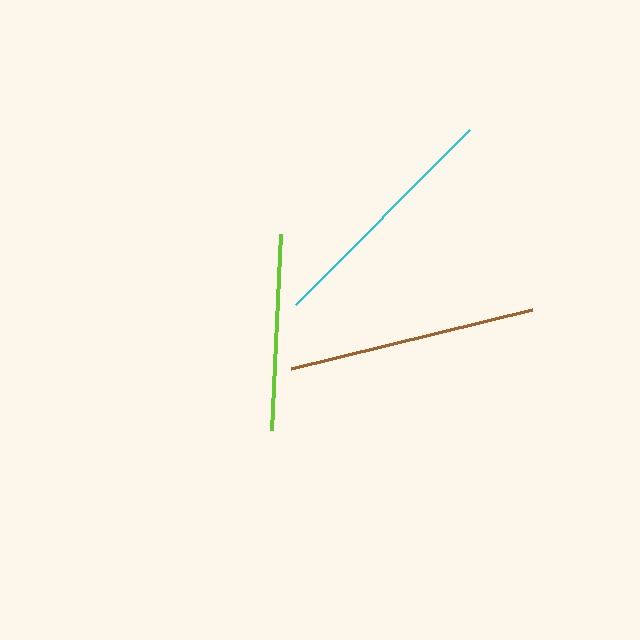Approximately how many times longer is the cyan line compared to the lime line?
The cyan line is approximately 1.3 times the length of the lime line.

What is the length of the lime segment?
The lime segment is approximately 197 pixels long.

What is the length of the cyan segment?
The cyan segment is approximately 247 pixels long.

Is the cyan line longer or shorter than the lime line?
The cyan line is longer than the lime line.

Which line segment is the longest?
The brown line is the longest at approximately 248 pixels.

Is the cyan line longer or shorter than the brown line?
The brown line is longer than the cyan line.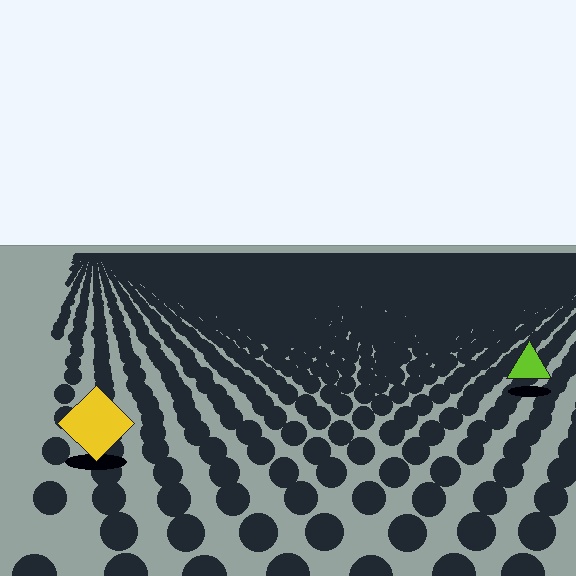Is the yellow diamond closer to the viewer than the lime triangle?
Yes. The yellow diamond is closer — you can tell from the texture gradient: the ground texture is coarser near it.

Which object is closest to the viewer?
The yellow diamond is closest. The texture marks near it are larger and more spread out.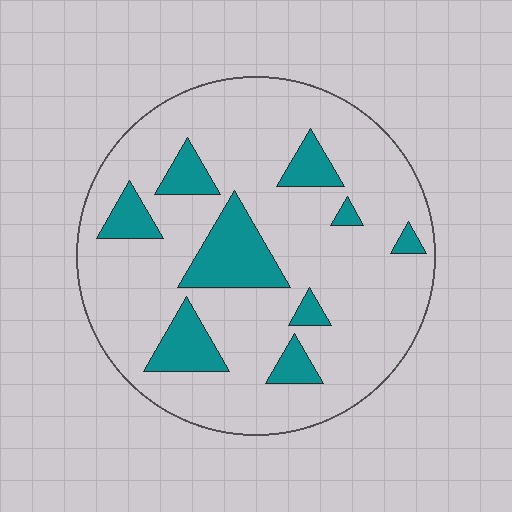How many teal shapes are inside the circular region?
9.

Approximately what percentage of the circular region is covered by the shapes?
Approximately 20%.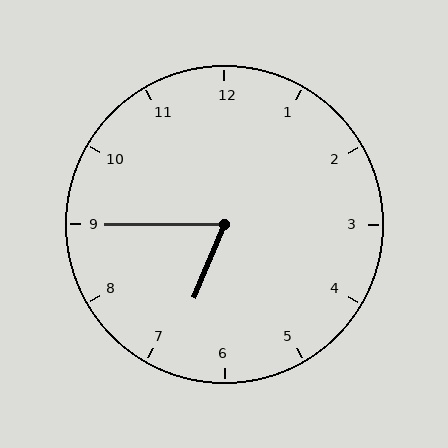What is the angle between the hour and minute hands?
Approximately 68 degrees.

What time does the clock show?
6:45.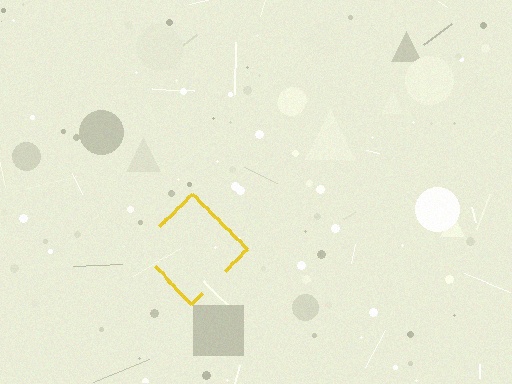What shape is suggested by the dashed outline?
The dashed outline suggests a diamond.